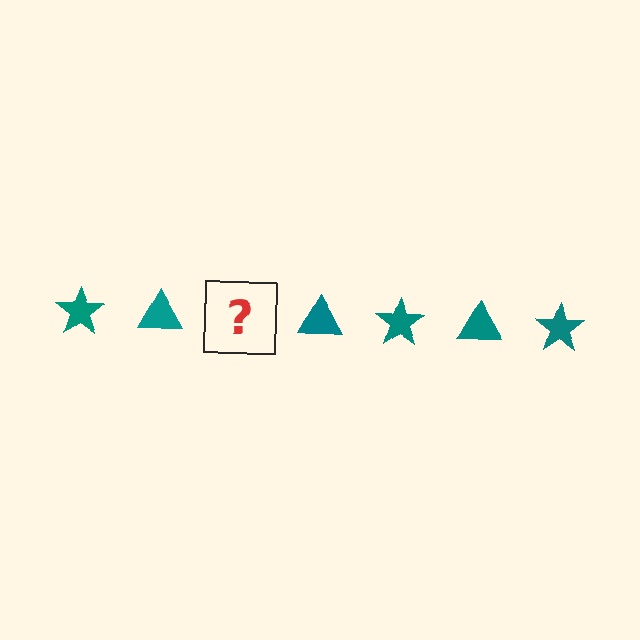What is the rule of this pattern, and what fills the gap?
The rule is that the pattern cycles through star, triangle shapes in teal. The gap should be filled with a teal star.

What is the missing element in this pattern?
The missing element is a teal star.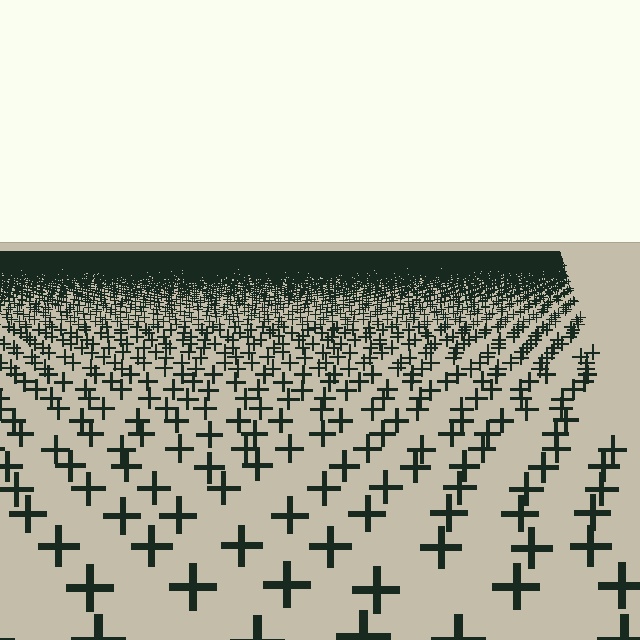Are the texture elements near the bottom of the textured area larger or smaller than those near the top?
Larger. Near the bottom, elements are closer to the viewer and appear at a bigger on-screen size.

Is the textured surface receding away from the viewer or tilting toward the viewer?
The surface is receding away from the viewer. Texture elements get smaller and denser toward the top.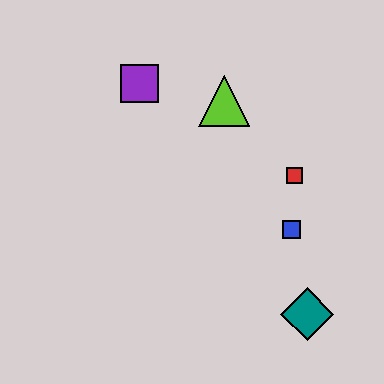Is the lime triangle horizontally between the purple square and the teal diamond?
Yes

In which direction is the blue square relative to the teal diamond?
The blue square is above the teal diamond.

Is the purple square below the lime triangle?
No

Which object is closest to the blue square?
The red square is closest to the blue square.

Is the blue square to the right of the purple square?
Yes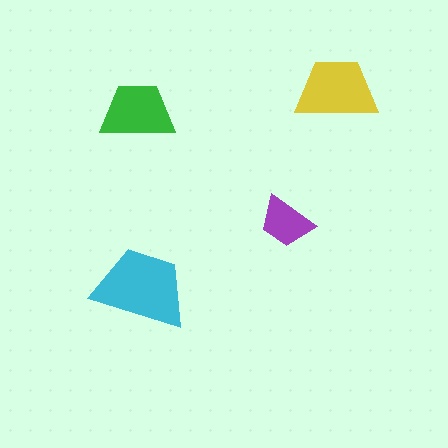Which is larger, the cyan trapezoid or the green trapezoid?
The cyan one.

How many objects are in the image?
There are 4 objects in the image.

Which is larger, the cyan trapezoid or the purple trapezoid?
The cyan one.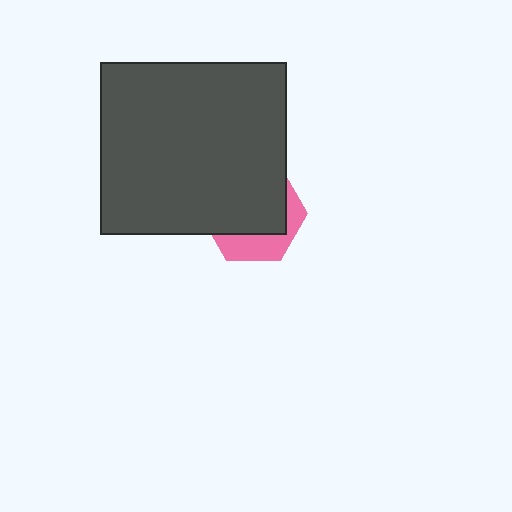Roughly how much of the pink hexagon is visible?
A small part of it is visible (roughly 32%).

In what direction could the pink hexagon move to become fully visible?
The pink hexagon could move down. That would shift it out from behind the dark gray rectangle entirely.